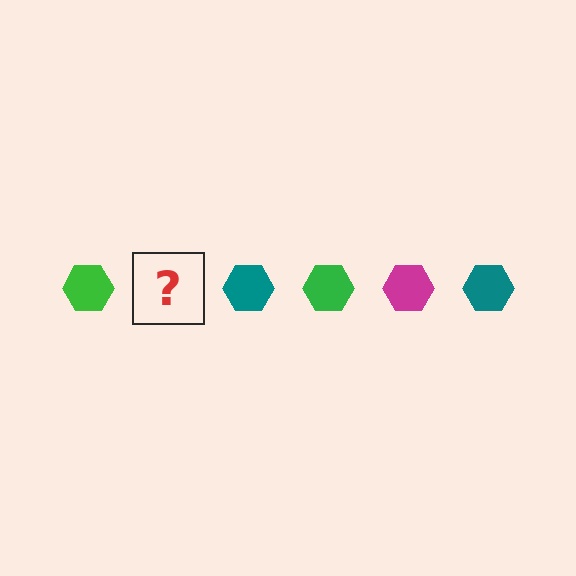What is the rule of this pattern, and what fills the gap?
The rule is that the pattern cycles through green, magenta, teal hexagons. The gap should be filled with a magenta hexagon.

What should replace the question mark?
The question mark should be replaced with a magenta hexagon.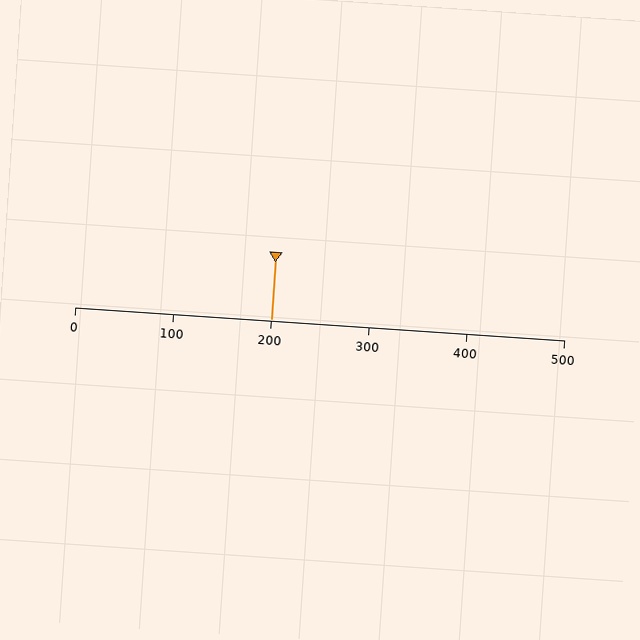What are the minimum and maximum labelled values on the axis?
The axis runs from 0 to 500.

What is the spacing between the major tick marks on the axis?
The major ticks are spaced 100 apart.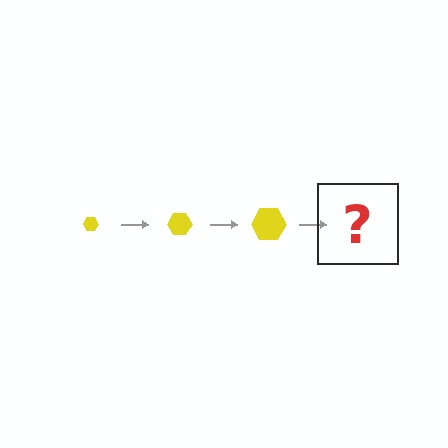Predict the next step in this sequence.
The next step is a yellow hexagon, larger than the previous one.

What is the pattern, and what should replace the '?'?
The pattern is that the hexagon gets progressively larger each step. The '?' should be a yellow hexagon, larger than the previous one.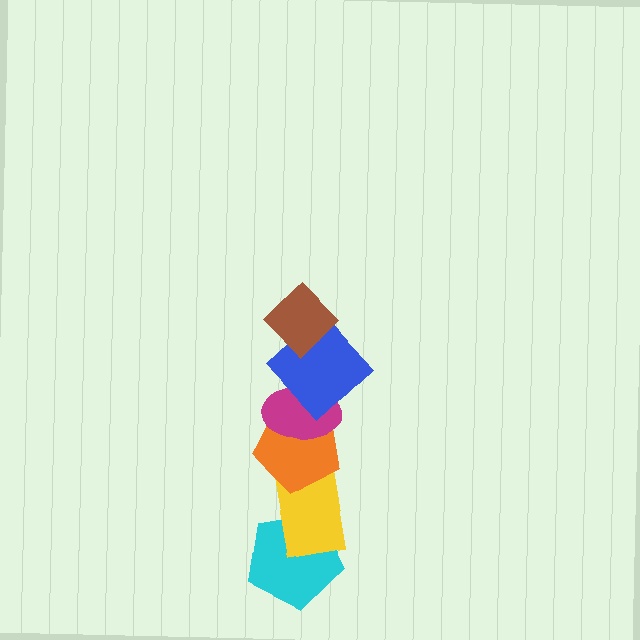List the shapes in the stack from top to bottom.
From top to bottom: the brown diamond, the blue diamond, the magenta ellipse, the orange pentagon, the yellow rectangle, the cyan pentagon.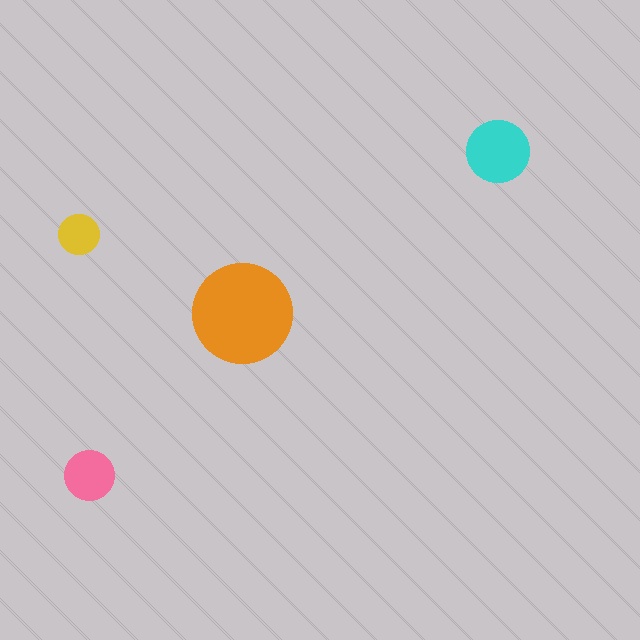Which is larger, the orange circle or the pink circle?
The orange one.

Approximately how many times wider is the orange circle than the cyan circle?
About 1.5 times wider.